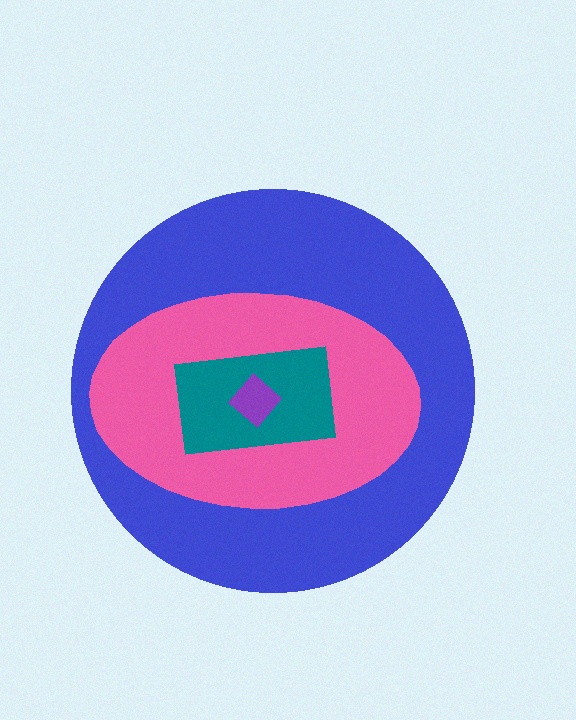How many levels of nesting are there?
4.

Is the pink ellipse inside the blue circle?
Yes.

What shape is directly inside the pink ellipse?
The teal rectangle.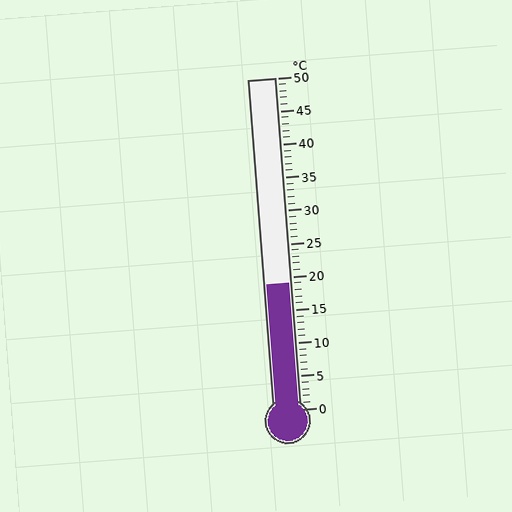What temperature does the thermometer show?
The thermometer shows approximately 19°C.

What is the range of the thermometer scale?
The thermometer scale ranges from 0°C to 50°C.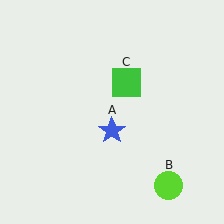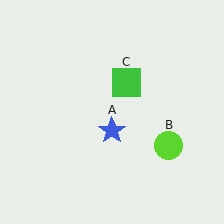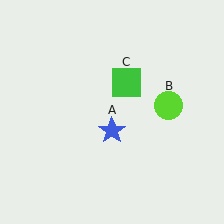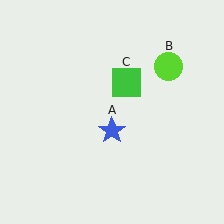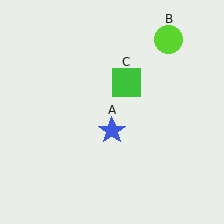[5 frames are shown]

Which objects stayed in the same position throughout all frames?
Blue star (object A) and green square (object C) remained stationary.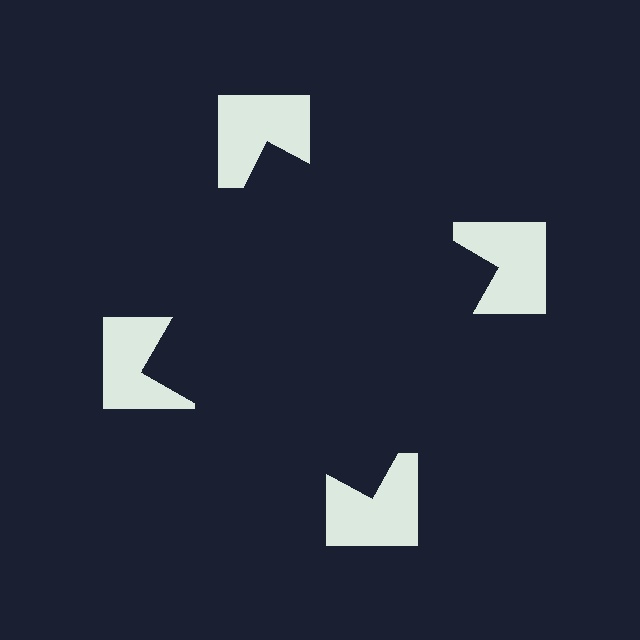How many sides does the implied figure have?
4 sides.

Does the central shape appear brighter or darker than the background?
It typically appears slightly darker than the background, even though no actual brightness change is drawn.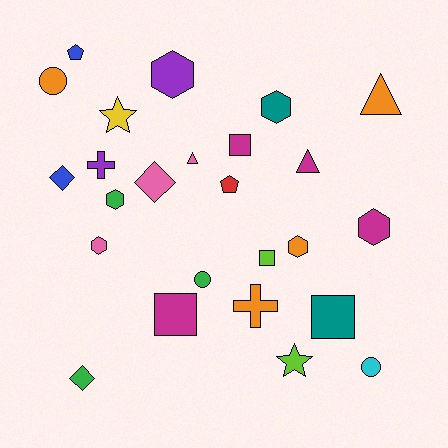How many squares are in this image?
There are 4 squares.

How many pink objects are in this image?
There are 3 pink objects.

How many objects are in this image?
There are 25 objects.